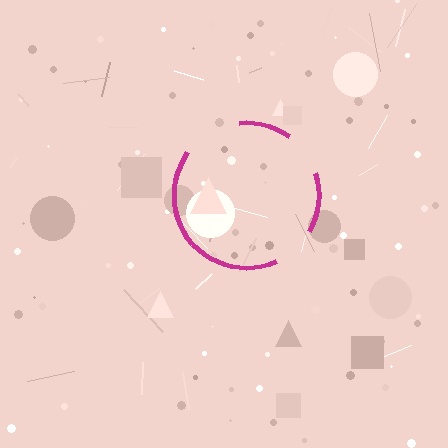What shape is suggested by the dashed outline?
The dashed outline suggests a circle.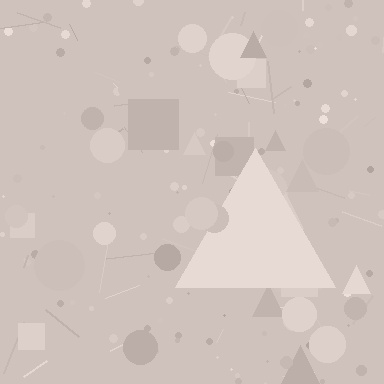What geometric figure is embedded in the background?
A triangle is embedded in the background.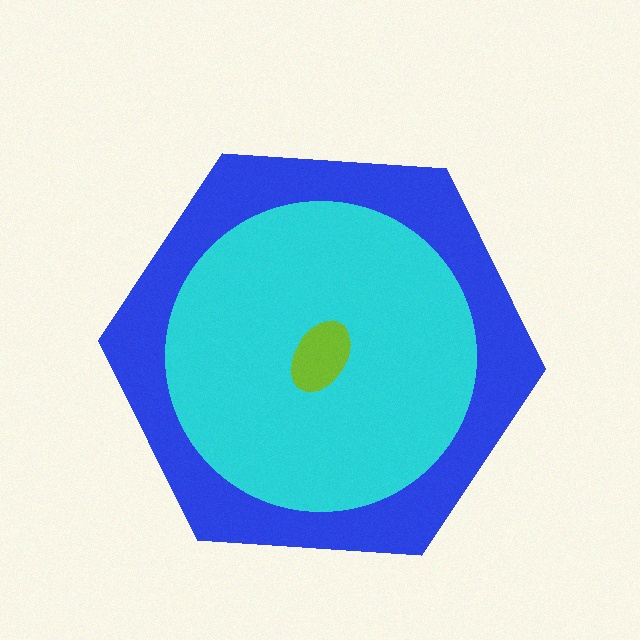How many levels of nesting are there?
3.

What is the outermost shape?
The blue hexagon.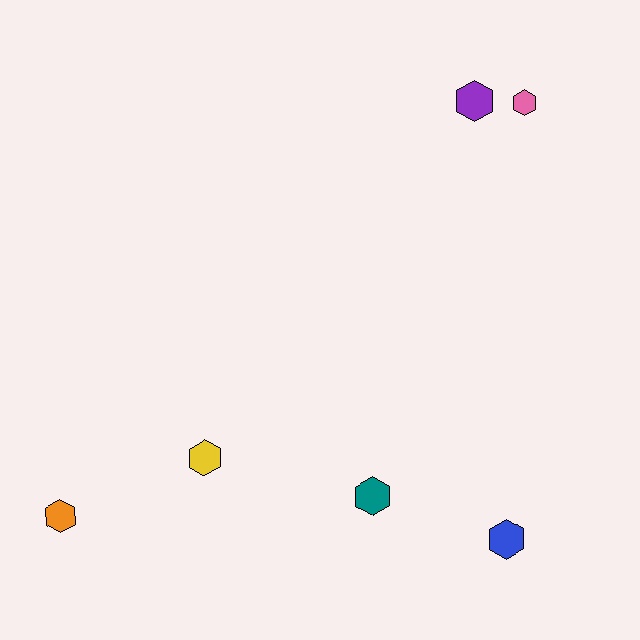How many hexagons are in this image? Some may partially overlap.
There are 6 hexagons.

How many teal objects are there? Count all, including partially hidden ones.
There is 1 teal object.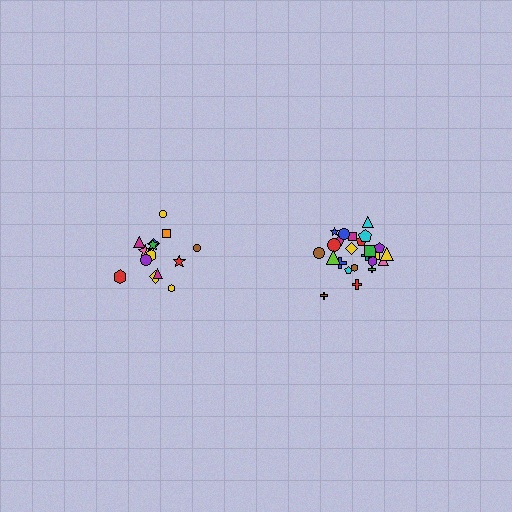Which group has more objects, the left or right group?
The right group.